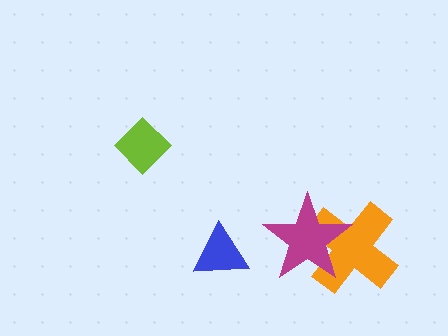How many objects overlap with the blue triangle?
0 objects overlap with the blue triangle.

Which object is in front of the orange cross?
The magenta star is in front of the orange cross.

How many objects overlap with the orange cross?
1 object overlaps with the orange cross.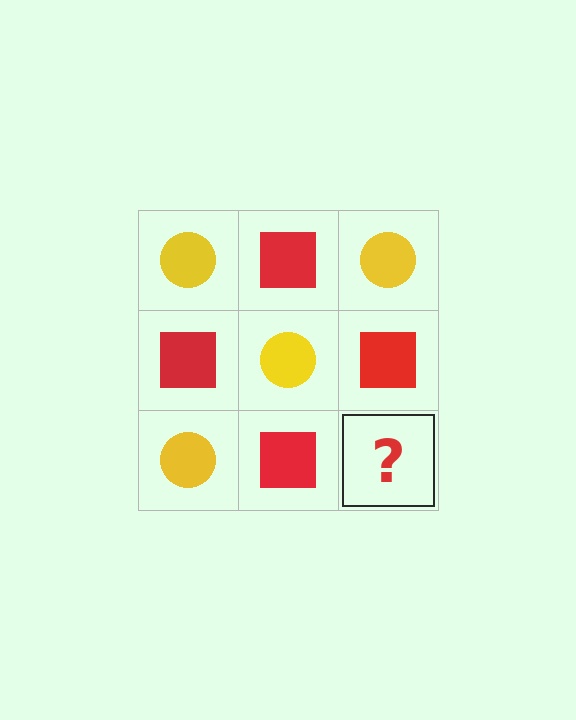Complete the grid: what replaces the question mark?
The question mark should be replaced with a yellow circle.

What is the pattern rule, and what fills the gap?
The rule is that it alternates yellow circle and red square in a checkerboard pattern. The gap should be filled with a yellow circle.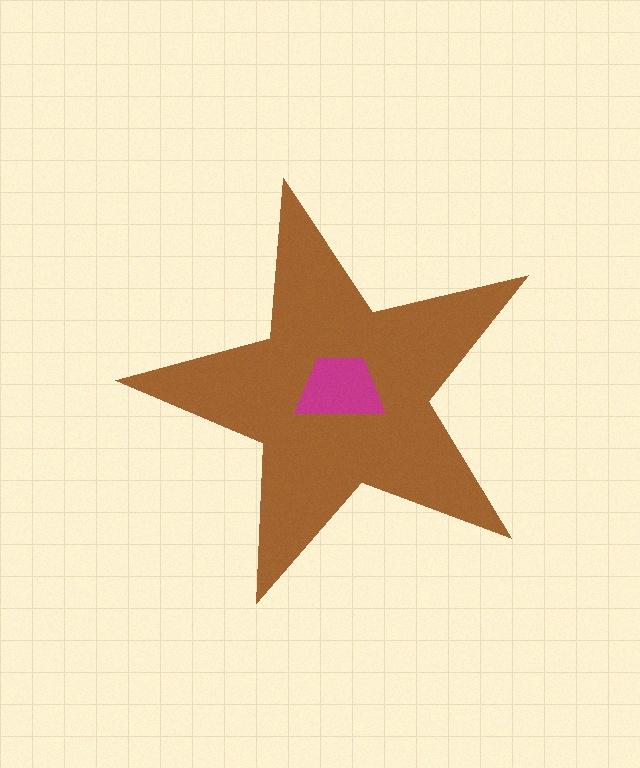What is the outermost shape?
The brown star.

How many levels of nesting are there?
2.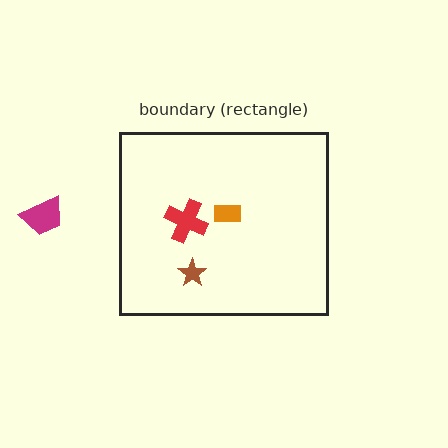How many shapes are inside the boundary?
3 inside, 1 outside.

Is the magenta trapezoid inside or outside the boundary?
Outside.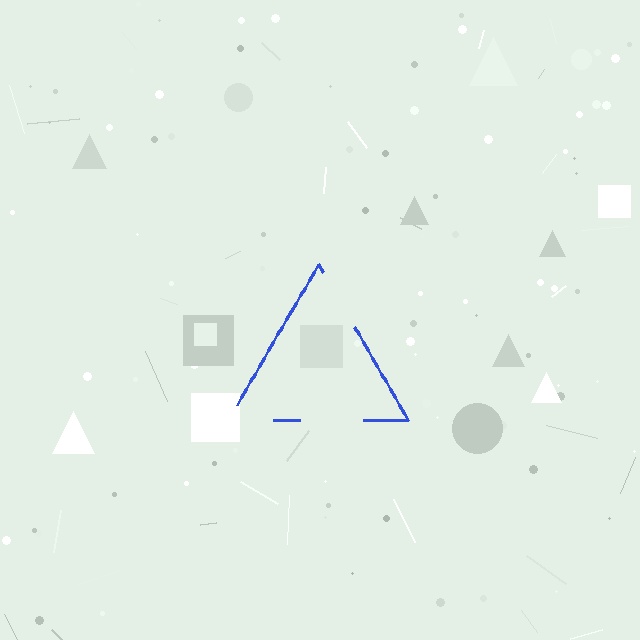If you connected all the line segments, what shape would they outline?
They would outline a triangle.